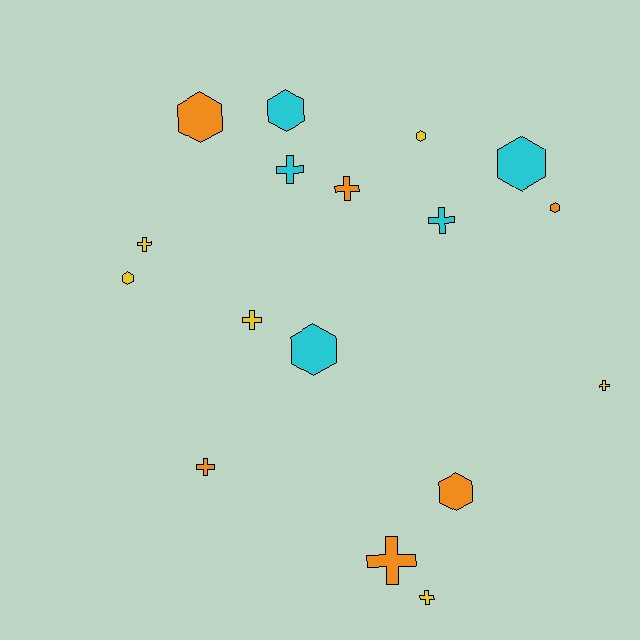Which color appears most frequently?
Orange, with 6 objects.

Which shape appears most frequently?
Cross, with 9 objects.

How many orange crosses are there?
There are 3 orange crosses.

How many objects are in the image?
There are 17 objects.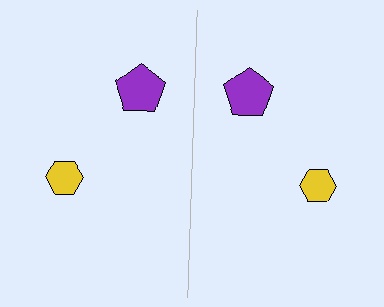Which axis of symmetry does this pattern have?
The pattern has a vertical axis of symmetry running through the center of the image.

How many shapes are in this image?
There are 4 shapes in this image.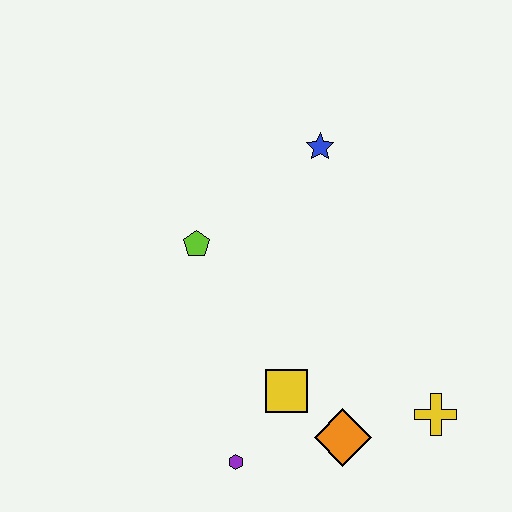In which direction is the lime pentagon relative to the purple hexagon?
The lime pentagon is above the purple hexagon.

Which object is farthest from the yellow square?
The blue star is farthest from the yellow square.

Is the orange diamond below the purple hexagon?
No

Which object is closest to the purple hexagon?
The yellow square is closest to the purple hexagon.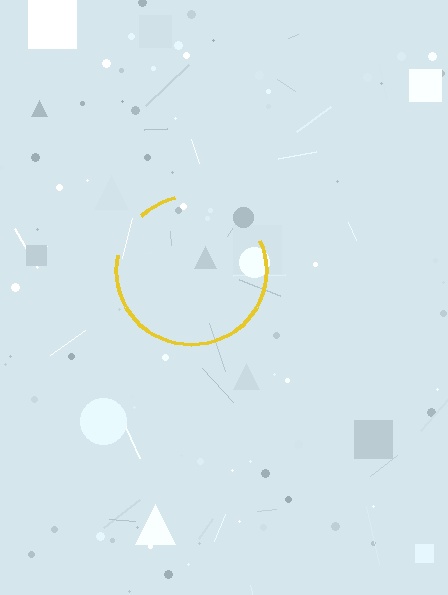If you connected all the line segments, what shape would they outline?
They would outline a circle.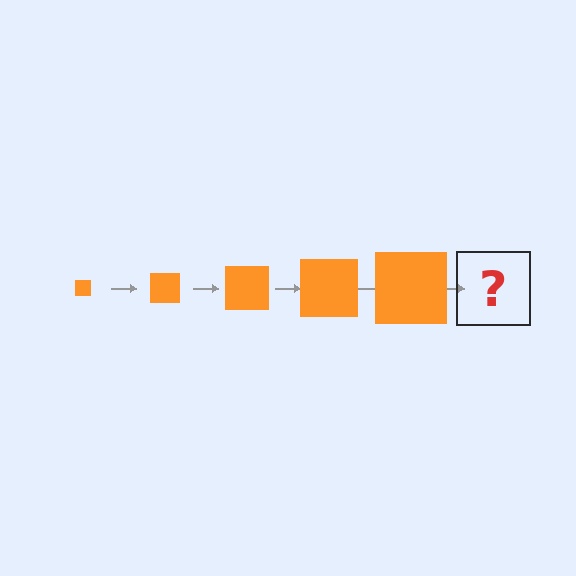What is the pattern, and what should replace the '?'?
The pattern is that the square gets progressively larger each step. The '?' should be an orange square, larger than the previous one.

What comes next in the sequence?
The next element should be an orange square, larger than the previous one.